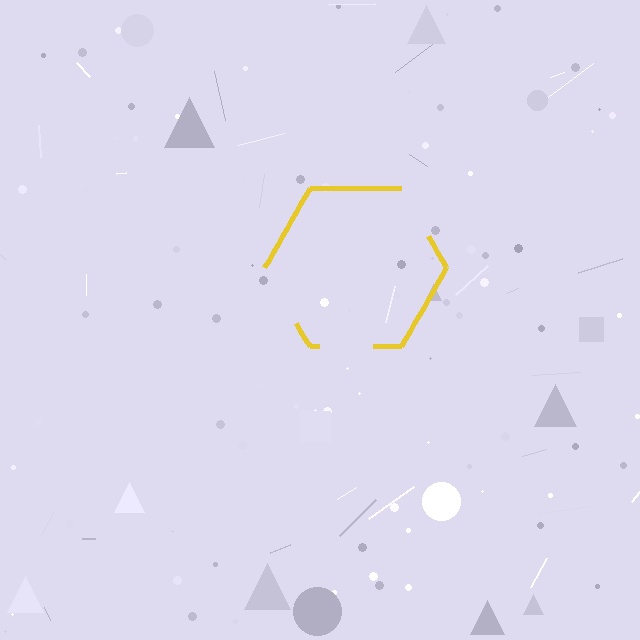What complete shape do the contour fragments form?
The contour fragments form a hexagon.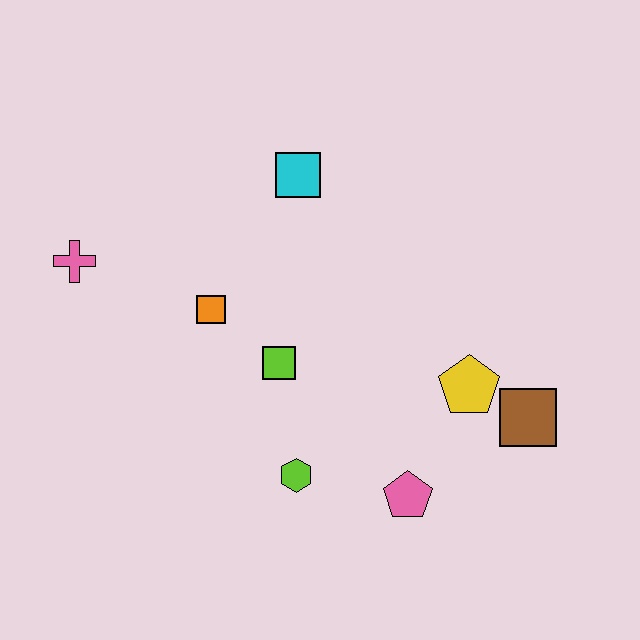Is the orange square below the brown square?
No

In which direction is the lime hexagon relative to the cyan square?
The lime hexagon is below the cyan square.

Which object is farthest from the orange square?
The brown square is farthest from the orange square.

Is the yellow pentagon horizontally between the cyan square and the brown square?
Yes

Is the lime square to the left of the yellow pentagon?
Yes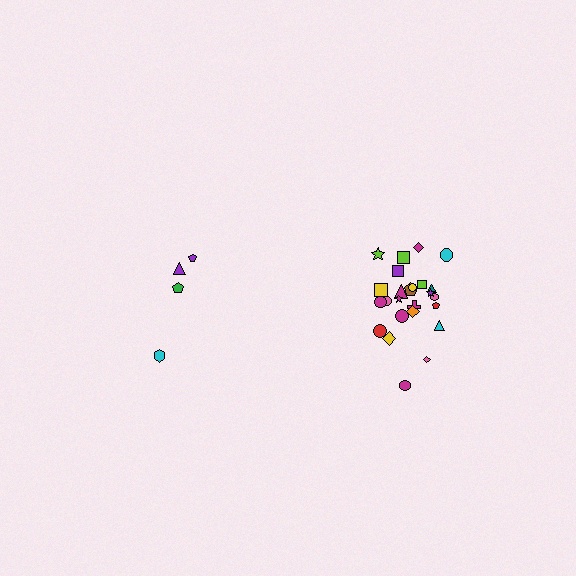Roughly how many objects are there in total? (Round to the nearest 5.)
Roughly 30 objects in total.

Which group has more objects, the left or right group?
The right group.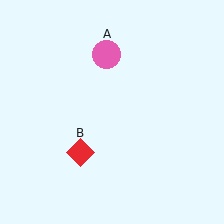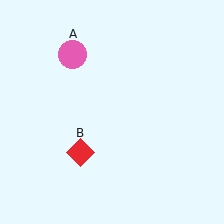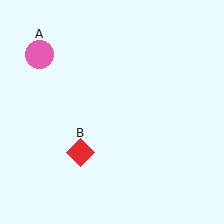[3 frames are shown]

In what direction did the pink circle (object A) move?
The pink circle (object A) moved left.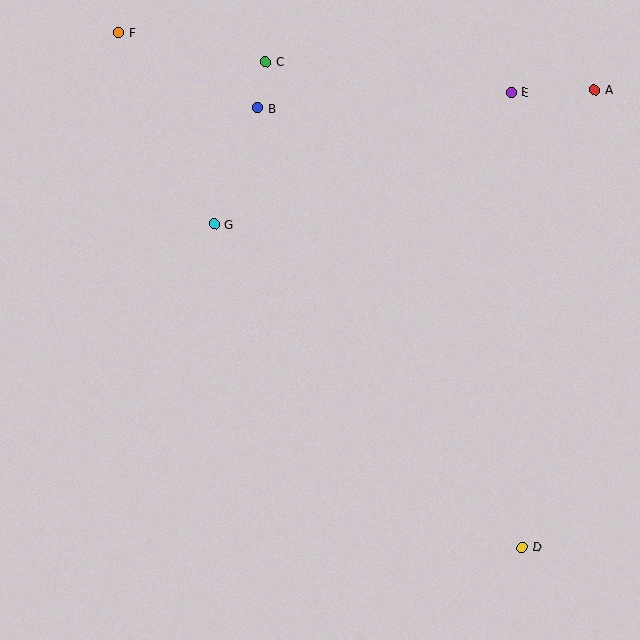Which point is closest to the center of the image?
Point G at (214, 224) is closest to the center.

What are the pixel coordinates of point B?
Point B is at (258, 108).